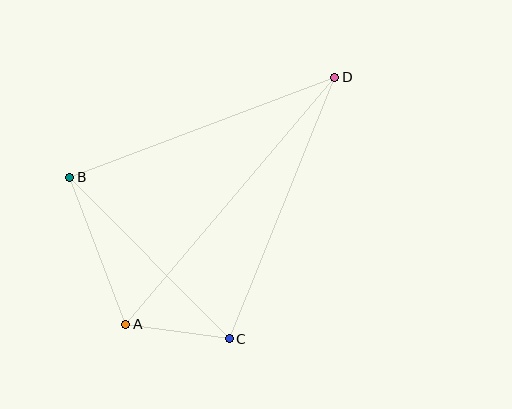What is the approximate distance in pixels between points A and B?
The distance between A and B is approximately 157 pixels.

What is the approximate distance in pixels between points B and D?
The distance between B and D is approximately 283 pixels.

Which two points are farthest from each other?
Points A and D are farthest from each other.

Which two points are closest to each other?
Points A and C are closest to each other.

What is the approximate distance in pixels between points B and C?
The distance between B and C is approximately 227 pixels.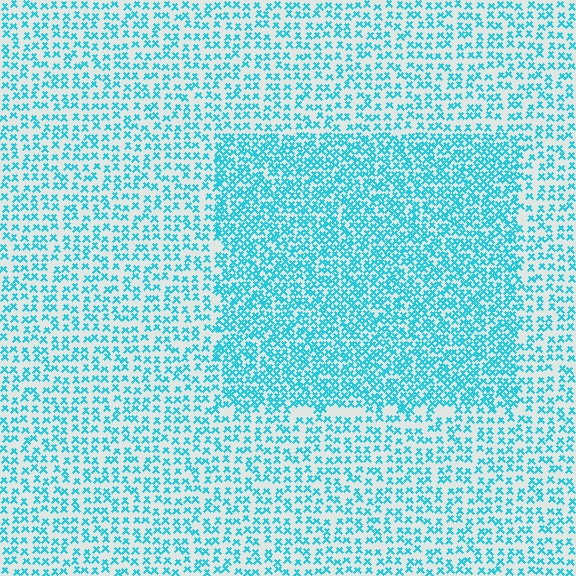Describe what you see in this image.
The image contains small cyan elements arranged at two different densities. A rectangle-shaped region is visible where the elements are more densely packed than the surrounding area.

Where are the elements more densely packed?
The elements are more densely packed inside the rectangle boundary.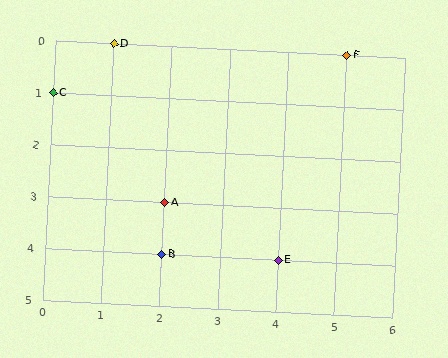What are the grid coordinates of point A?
Point A is at grid coordinates (2, 3).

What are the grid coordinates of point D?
Point D is at grid coordinates (1, 0).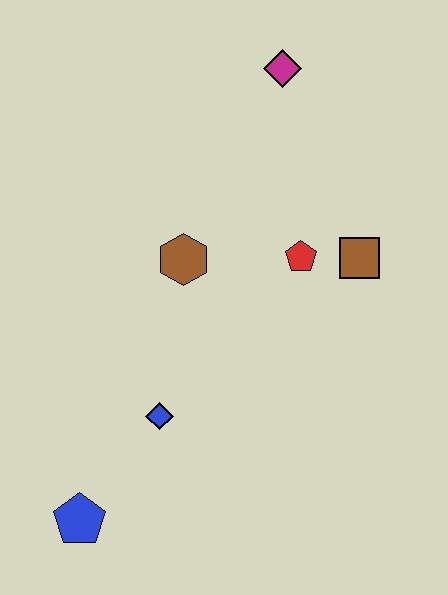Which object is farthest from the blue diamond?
The magenta diamond is farthest from the blue diamond.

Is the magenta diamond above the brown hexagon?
Yes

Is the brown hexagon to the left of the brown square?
Yes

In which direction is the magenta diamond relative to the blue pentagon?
The magenta diamond is above the blue pentagon.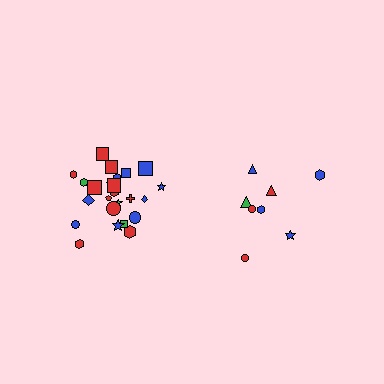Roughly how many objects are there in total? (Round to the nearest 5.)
Roughly 35 objects in total.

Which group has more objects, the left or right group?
The left group.